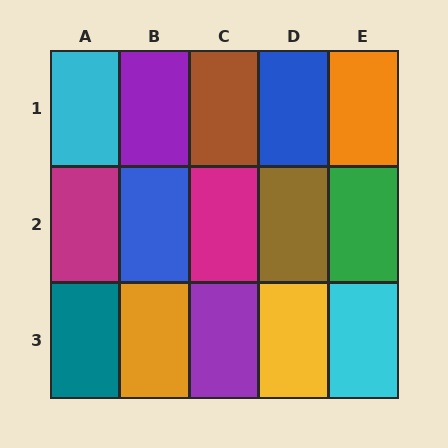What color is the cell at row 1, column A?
Cyan.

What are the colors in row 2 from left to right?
Magenta, blue, magenta, brown, green.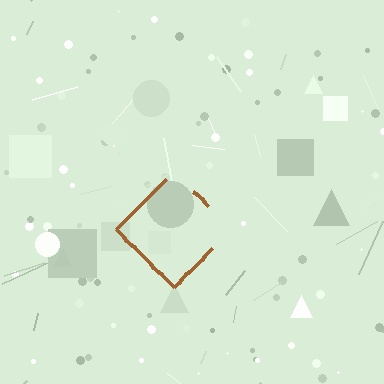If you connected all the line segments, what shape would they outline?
They would outline a diamond.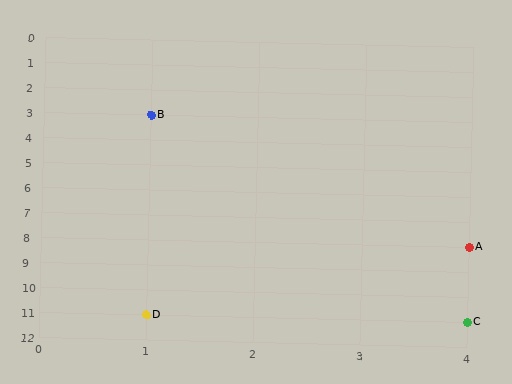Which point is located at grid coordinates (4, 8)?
Point A is at (4, 8).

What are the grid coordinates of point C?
Point C is at grid coordinates (4, 11).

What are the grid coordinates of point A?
Point A is at grid coordinates (4, 8).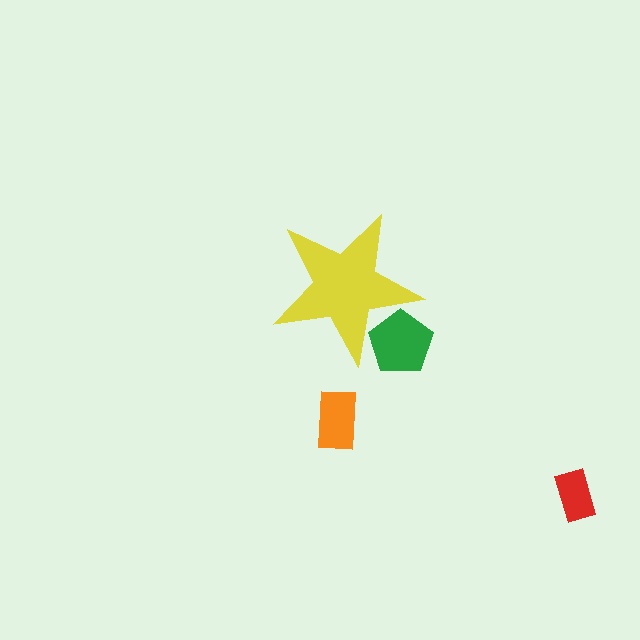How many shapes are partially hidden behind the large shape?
1 shape is partially hidden.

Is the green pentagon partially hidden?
Yes, the green pentagon is partially hidden behind the yellow star.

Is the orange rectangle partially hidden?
No, the orange rectangle is fully visible.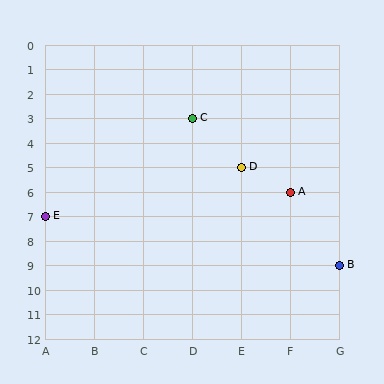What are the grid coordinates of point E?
Point E is at grid coordinates (A, 7).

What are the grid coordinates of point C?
Point C is at grid coordinates (D, 3).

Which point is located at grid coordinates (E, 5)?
Point D is at (E, 5).